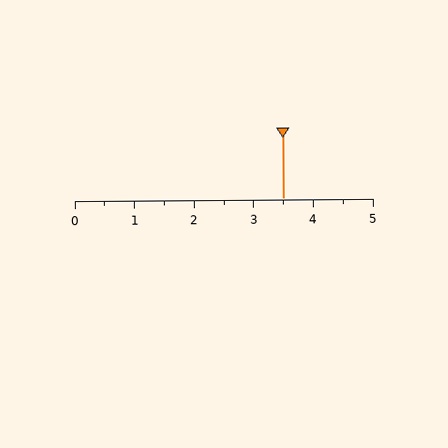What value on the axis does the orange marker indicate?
The marker indicates approximately 3.5.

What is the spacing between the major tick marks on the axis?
The major ticks are spaced 1 apart.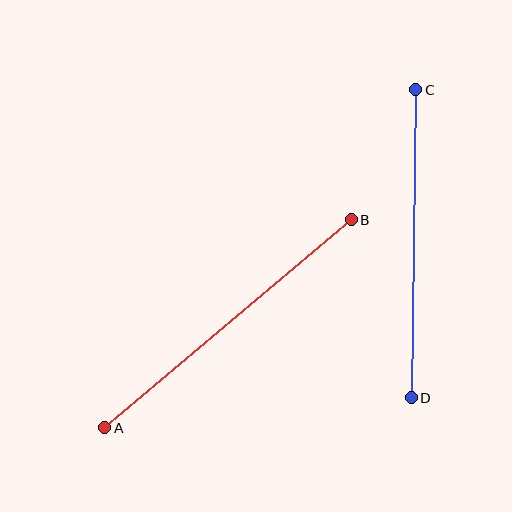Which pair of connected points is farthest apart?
Points A and B are farthest apart.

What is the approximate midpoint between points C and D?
The midpoint is at approximately (414, 244) pixels.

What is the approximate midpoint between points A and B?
The midpoint is at approximately (228, 324) pixels.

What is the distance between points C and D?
The distance is approximately 308 pixels.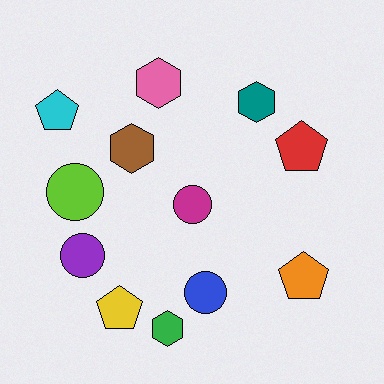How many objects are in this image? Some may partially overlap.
There are 12 objects.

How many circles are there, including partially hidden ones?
There are 4 circles.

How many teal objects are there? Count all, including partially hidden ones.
There is 1 teal object.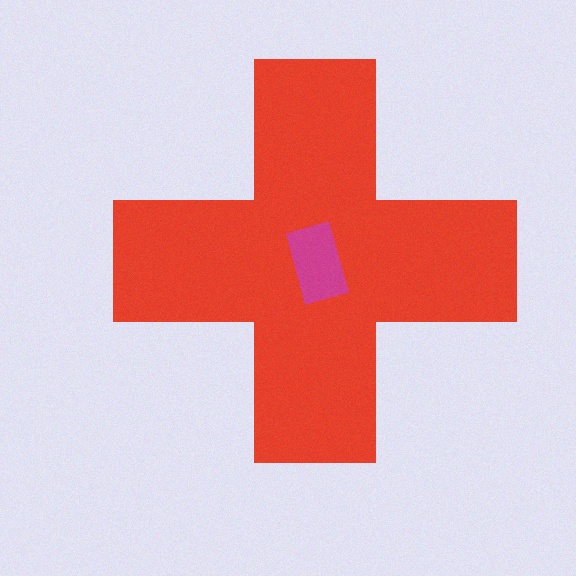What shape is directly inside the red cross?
The magenta rectangle.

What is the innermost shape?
The magenta rectangle.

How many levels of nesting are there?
2.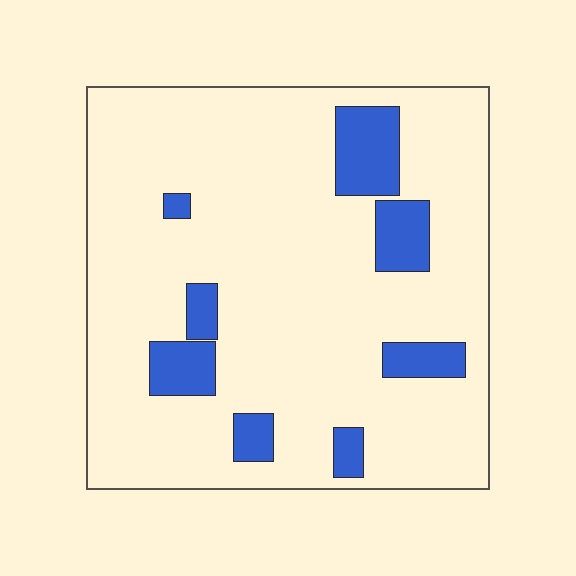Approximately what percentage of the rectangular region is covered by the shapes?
Approximately 15%.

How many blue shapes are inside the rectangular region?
8.